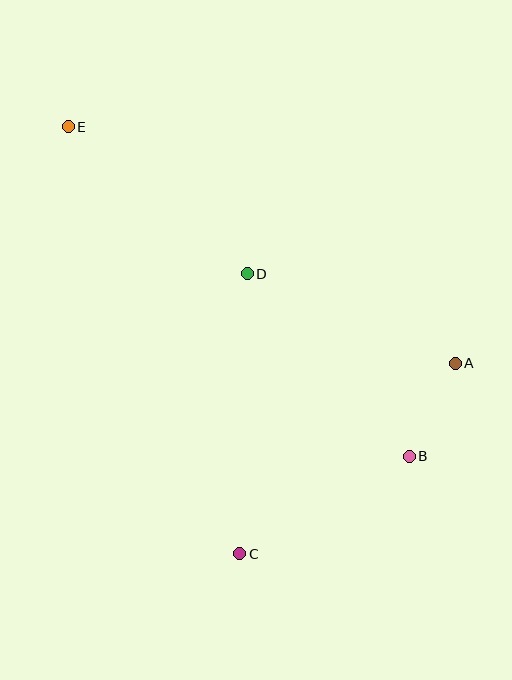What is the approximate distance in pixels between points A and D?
The distance between A and D is approximately 226 pixels.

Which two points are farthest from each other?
Points B and E are farthest from each other.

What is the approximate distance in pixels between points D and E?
The distance between D and E is approximately 232 pixels.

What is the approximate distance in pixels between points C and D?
The distance between C and D is approximately 280 pixels.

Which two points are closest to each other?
Points A and B are closest to each other.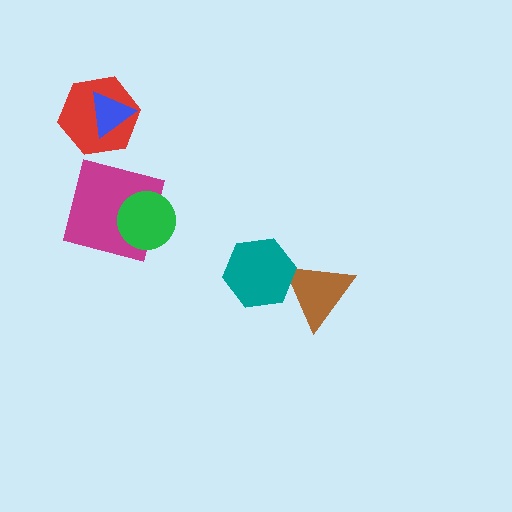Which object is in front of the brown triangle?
The teal hexagon is in front of the brown triangle.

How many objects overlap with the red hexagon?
1 object overlaps with the red hexagon.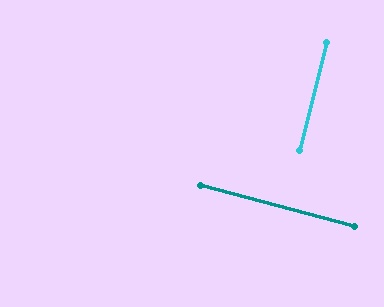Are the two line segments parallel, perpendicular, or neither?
Perpendicular — they meet at approximately 89°.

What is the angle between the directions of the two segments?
Approximately 89 degrees.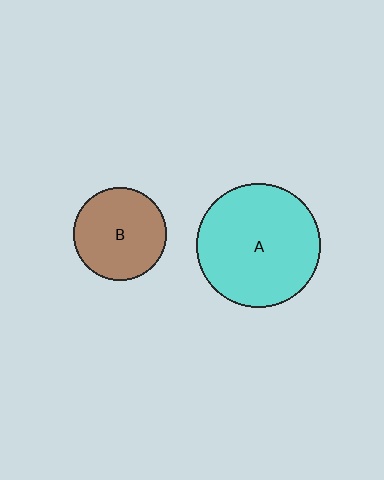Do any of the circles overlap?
No, none of the circles overlap.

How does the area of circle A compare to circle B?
Approximately 1.8 times.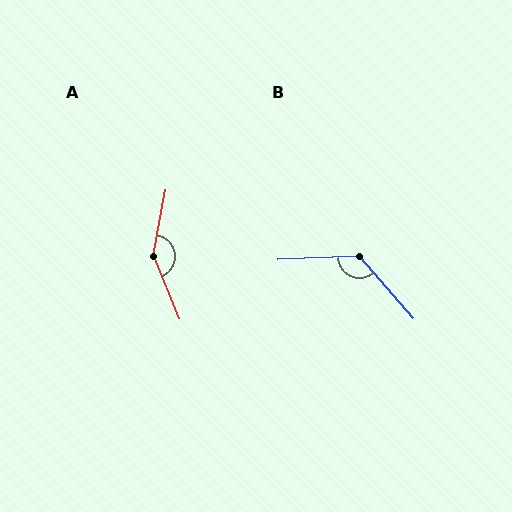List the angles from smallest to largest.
B (129°), A (147°).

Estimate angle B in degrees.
Approximately 129 degrees.